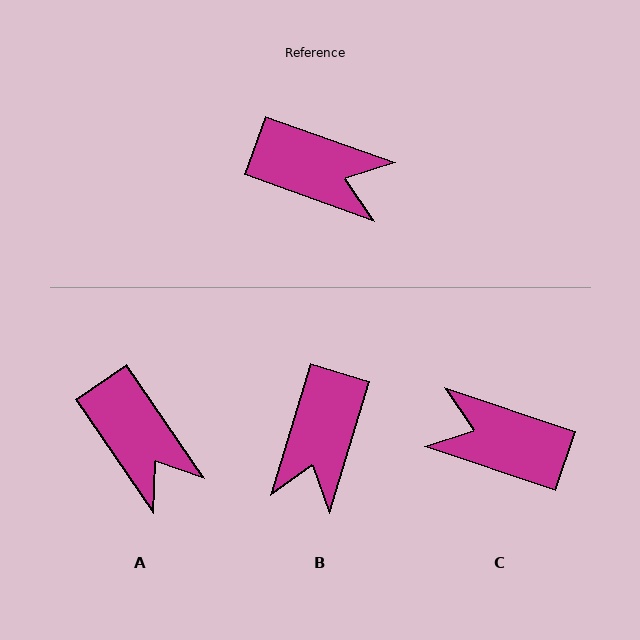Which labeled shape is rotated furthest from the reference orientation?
C, about 179 degrees away.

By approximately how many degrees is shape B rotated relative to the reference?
Approximately 87 degrees clockwise.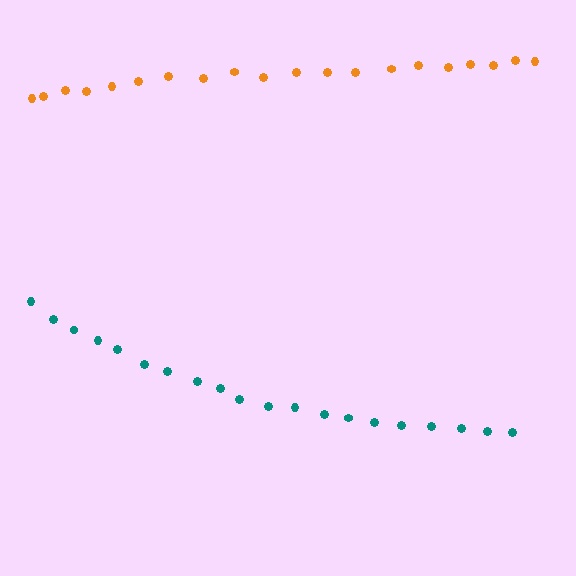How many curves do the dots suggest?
There are 2 distinct paths.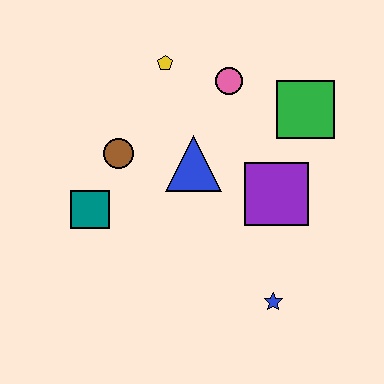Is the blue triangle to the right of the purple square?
No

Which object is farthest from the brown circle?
The blue star is farthest from the brown circle.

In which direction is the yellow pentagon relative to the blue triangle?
The yellow pentagon is above the blue triangle.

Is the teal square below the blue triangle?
Yes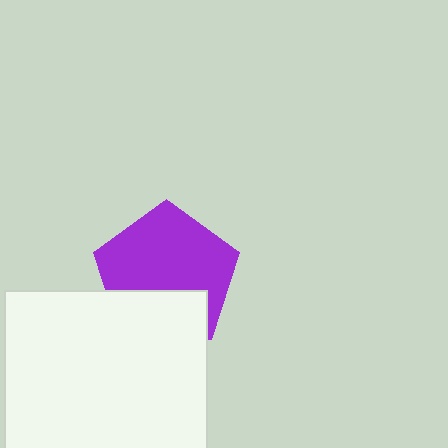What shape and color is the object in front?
The object in front is a white square.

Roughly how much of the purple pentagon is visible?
Most of it is visible (roughly 67%).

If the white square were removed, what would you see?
You would see the complete purple pentagon.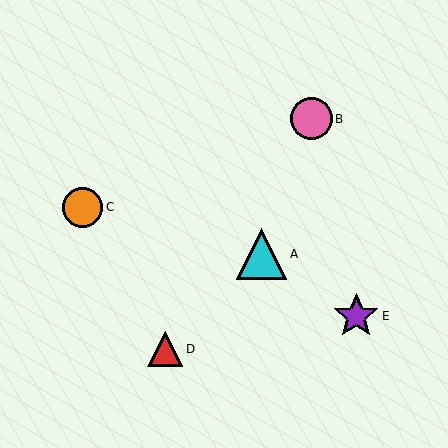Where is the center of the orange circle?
The center of the orange circle is at (83, 207).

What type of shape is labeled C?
Shape C is an orange circle.